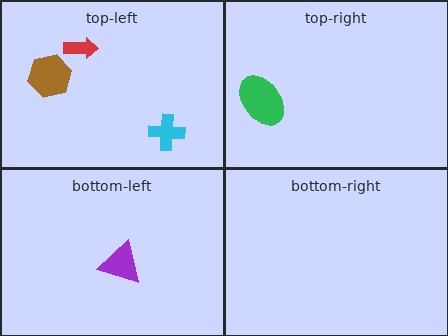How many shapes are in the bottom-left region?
1.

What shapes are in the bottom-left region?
The purple triangle.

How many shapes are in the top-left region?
3.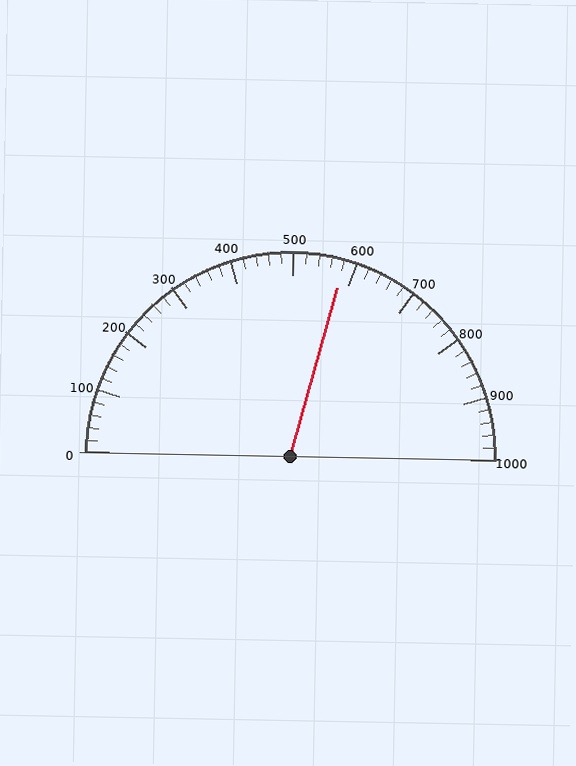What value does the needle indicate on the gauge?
The needle indicates approximately 580.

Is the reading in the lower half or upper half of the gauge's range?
The reading is in the upper half of the range (0 to 1000).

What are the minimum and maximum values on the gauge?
The gauge ranges from 0 to 1000.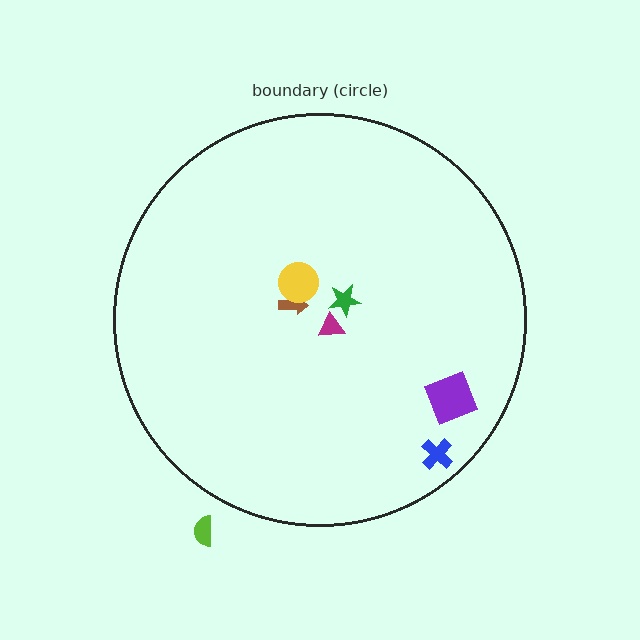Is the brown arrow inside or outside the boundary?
Inside.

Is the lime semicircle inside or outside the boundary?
Outside.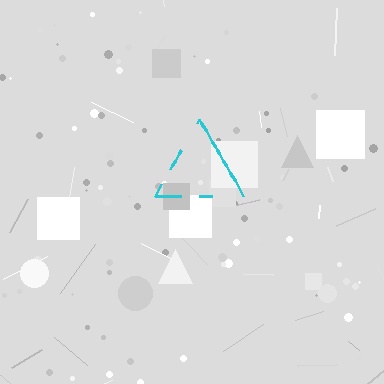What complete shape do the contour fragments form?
The contour fragments form a triangle.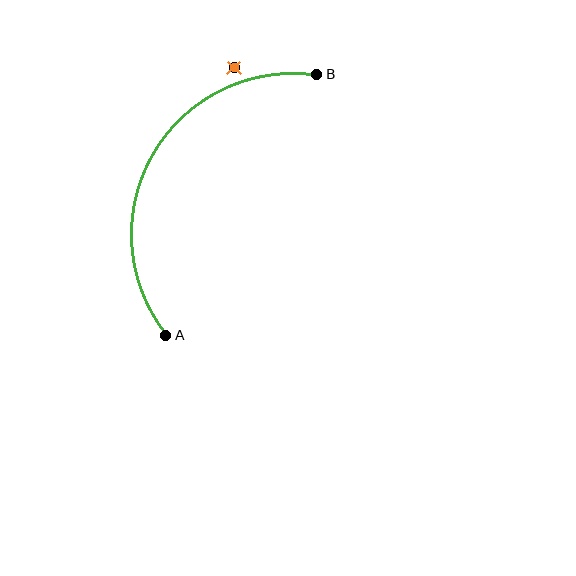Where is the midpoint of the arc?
The arc midpoint is the point on the curve farthest from the straight line joining A and B. It sits to the left of that line.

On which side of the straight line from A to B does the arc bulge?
The arc bulges to the left of the straight line connecting A and B.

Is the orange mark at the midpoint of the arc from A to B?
No — the orange mark does not lie on the arc at all. It sits slightly outside the curve.